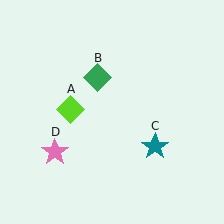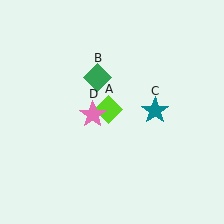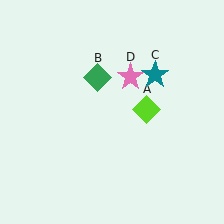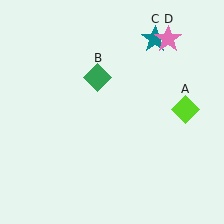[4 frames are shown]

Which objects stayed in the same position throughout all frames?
Green diamond (object B) remained stationary.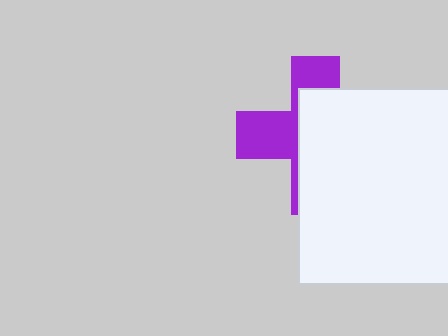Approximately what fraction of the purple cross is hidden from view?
Roughly 62% of the purple cross is hidden behind the white square.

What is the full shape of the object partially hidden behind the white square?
The partially hidden object is a purple cross.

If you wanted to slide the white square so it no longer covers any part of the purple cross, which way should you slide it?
Slide it right — that is the most direct way to separate the two shapes.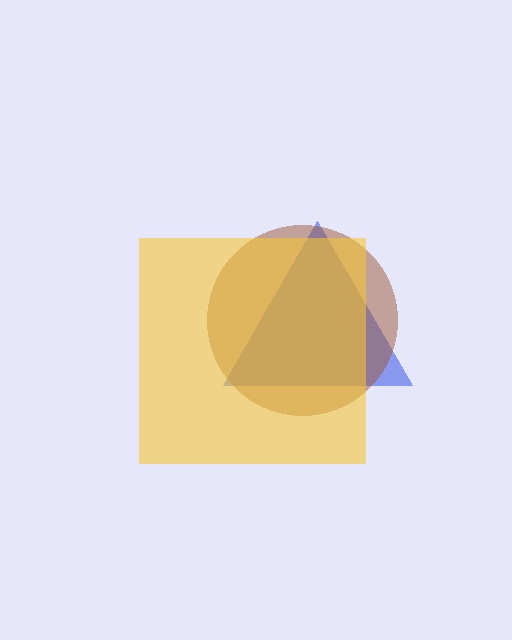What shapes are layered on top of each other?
The layered shapes are: a blue triangle, a brown circle, a yellow square.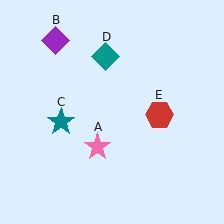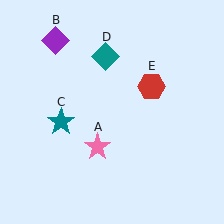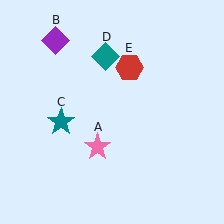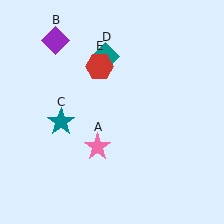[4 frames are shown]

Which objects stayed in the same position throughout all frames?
Pink star (object A) and purple diamond (object B) and teal star (object C) and teal diamond (object D) remained stationary.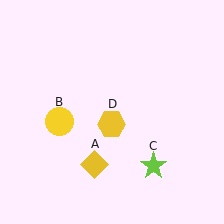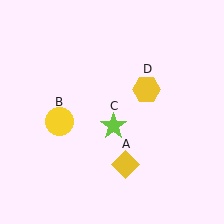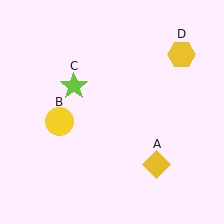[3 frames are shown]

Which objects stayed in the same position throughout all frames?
Yellow circle (object B) remained stationary.